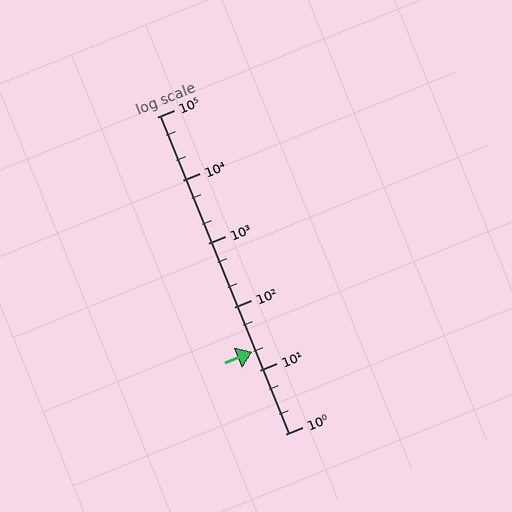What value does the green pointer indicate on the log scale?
The pointer indicates approximately 20.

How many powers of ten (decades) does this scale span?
The scale spans 5 decades, from 1 to 100000.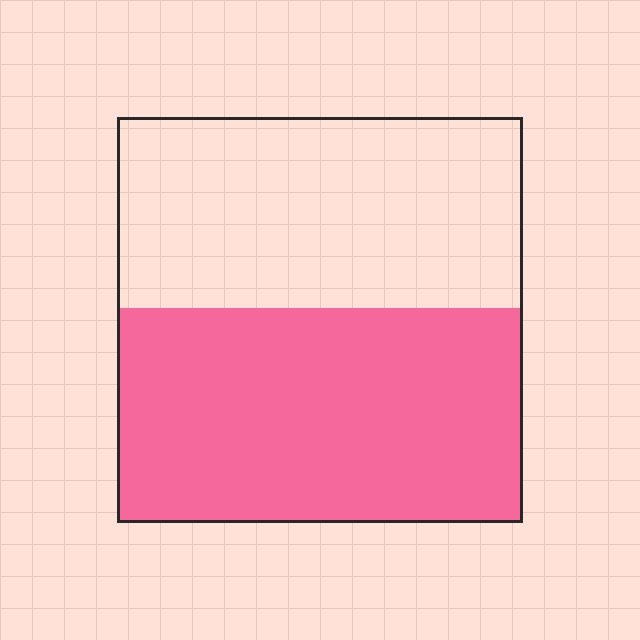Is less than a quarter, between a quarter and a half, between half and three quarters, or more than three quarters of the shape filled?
Between half and three quarters.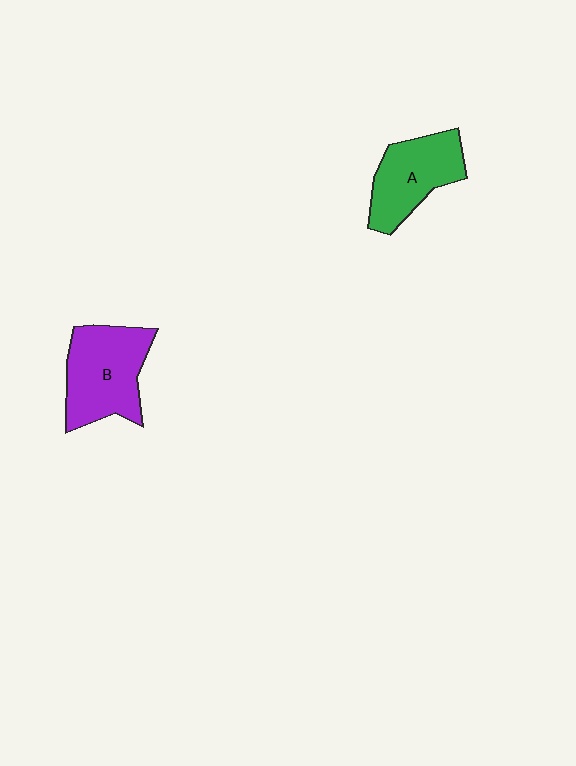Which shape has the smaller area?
Shape A (green).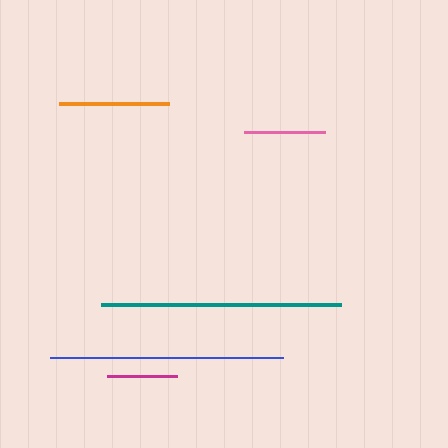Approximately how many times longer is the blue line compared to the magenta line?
The blue line is approximately 3.3 times the length of the magenta line.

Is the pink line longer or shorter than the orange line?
The orange line is longer than the pink line.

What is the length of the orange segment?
The orange segment is approximately 110 pixels long.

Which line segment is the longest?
The teal line is the longest at approximately 239 pixels.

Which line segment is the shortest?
The magenta line is the shortest at approximately 70 pixels.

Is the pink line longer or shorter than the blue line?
The blue line is longer than the pink line.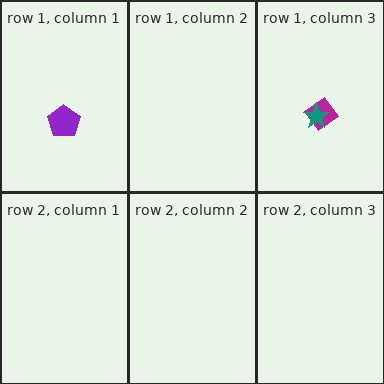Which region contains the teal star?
The row 1, column 3 region.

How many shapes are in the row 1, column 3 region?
2.